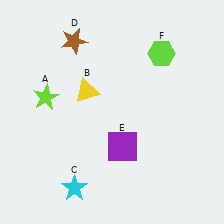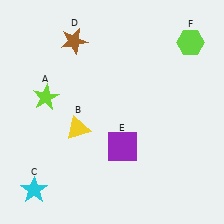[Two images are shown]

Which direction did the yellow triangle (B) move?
The yellow triangle (B) moved down.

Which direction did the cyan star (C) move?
The cyan star (C) moved left.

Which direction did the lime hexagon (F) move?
The lime hexagon (F) moved right.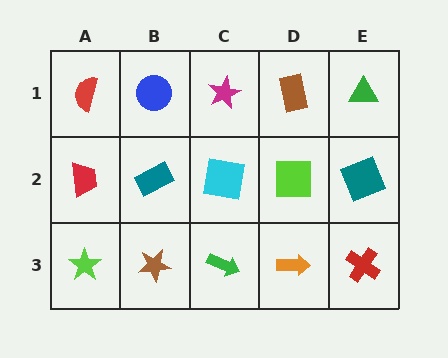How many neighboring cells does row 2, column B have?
4.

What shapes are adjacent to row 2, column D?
A brown rectangle (row 1, column D), an orange arrow (row 3, column D), a cyan square (row 2, column C), a teal square (row 2, column E).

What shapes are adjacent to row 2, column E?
A green triangle (row 1, column E), a red cross (row 3, column E), a lime square (row 2, column D).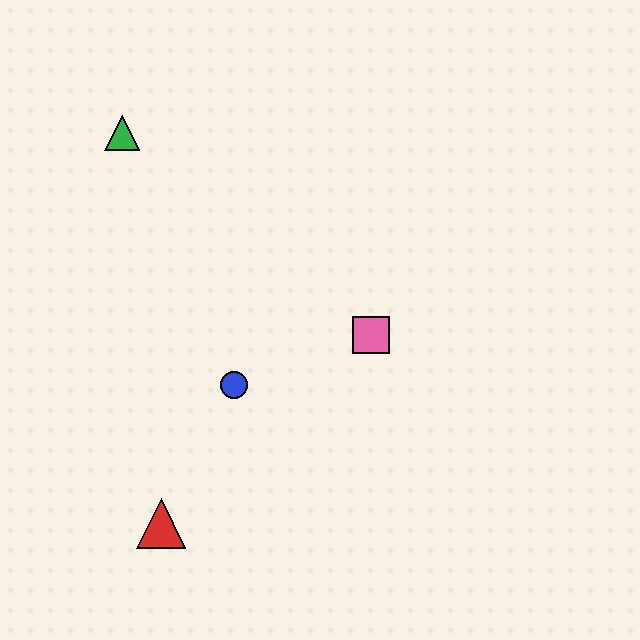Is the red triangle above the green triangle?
No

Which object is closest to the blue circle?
The pink square is closest to the blue circle.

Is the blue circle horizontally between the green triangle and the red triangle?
No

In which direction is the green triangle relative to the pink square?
The green triangle is to the left of the pink square.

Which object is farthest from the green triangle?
The red triangle is farthest from the green triangle.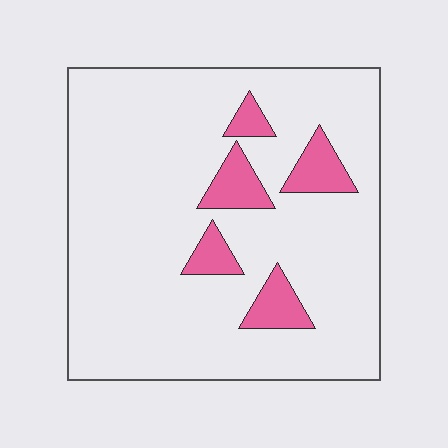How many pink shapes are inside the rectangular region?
5.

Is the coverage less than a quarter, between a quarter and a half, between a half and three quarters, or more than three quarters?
Less than a quarter.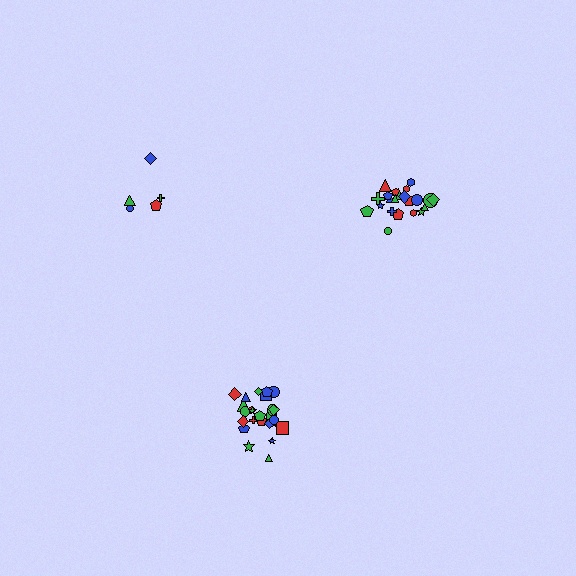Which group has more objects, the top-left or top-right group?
The top-right group.